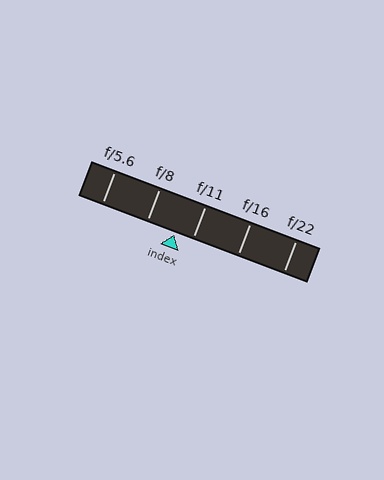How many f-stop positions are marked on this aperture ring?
There are 5 f-stop positions marked.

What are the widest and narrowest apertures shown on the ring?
The widest aperture shown is f/5.6 and the narrowest is f/22.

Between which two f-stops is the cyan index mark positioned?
The index mark is between f/8 and f/11.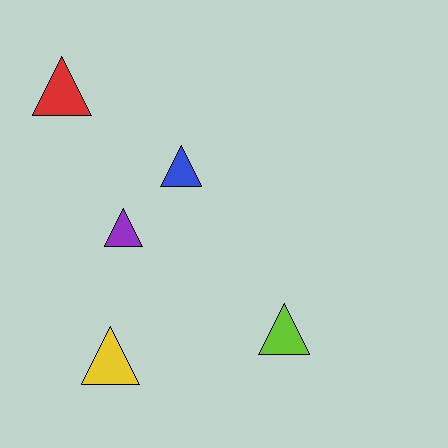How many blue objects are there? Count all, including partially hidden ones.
There is 1 blue object.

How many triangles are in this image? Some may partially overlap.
There are 5 triangles.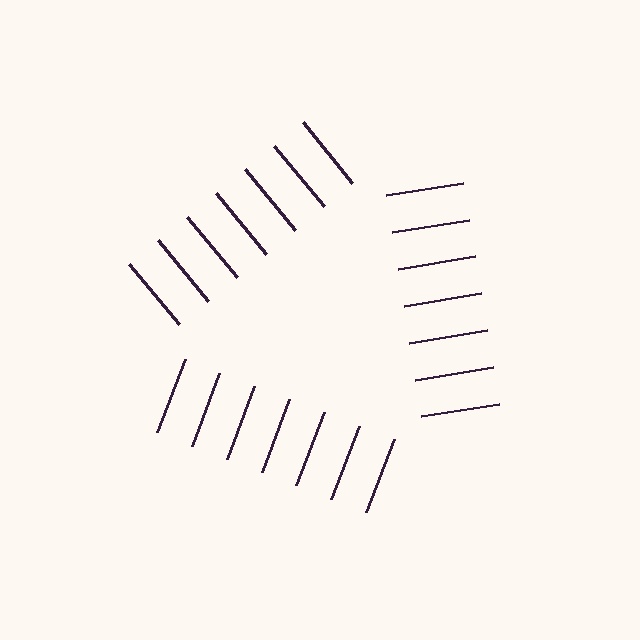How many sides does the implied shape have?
3 sides — the line-ends trace a triangle.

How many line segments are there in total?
21 — 7 along each of the 3 edges.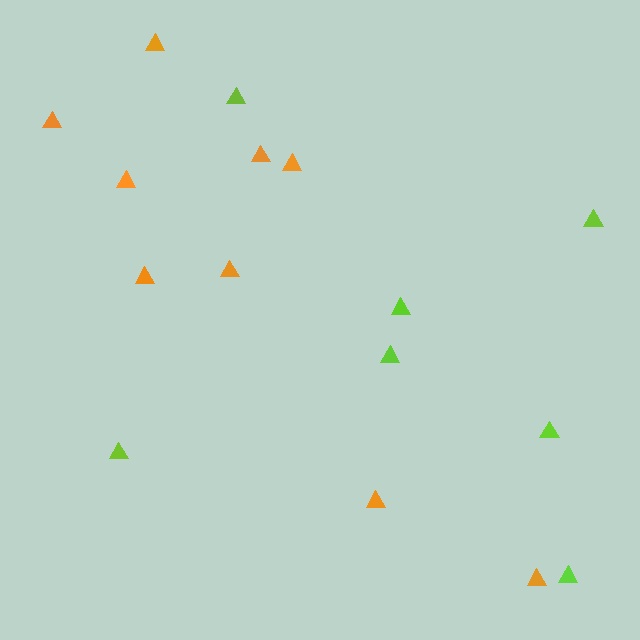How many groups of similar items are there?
There are 2 groups: one group of orange triangles (9) and one group of lime triangles (7).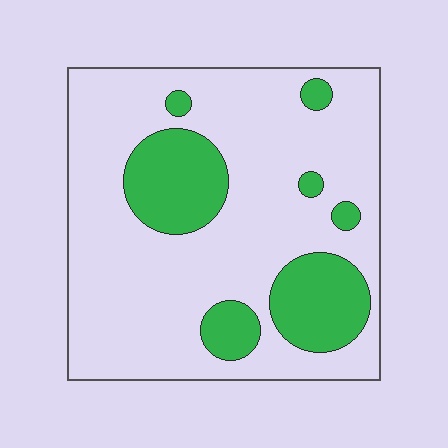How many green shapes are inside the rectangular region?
7.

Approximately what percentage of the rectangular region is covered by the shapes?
Approximately 25%.